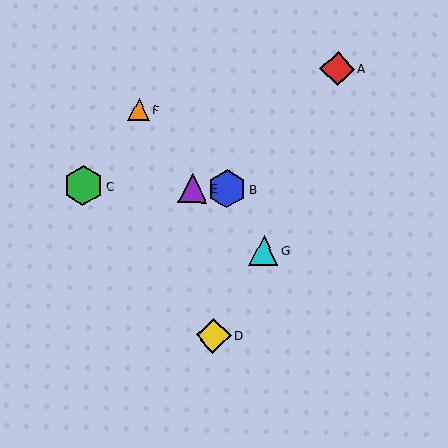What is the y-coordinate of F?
Object F is at y≈110.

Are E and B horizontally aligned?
Yes, both are at y≈188.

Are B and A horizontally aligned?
No, B is at y≈189 and A is at y≈69.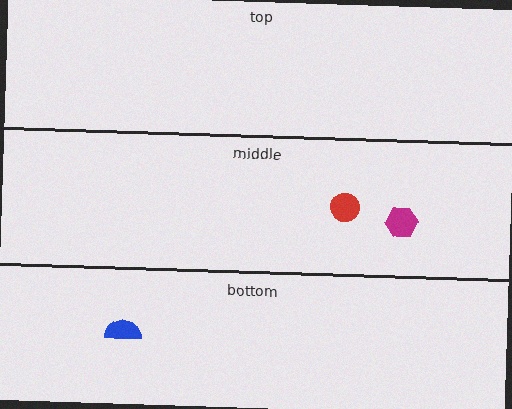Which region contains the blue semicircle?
The bottom region.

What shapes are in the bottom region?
The blue semicircle.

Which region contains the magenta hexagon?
The middle region.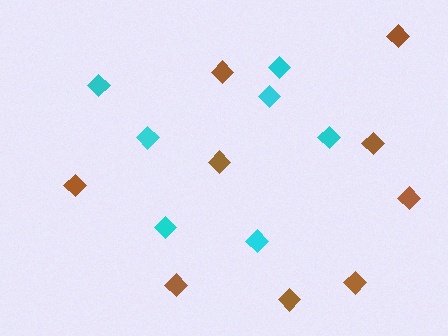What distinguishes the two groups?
There are 2 groups: one group of cyan diamonds (7) and one group of brown diamonds (9).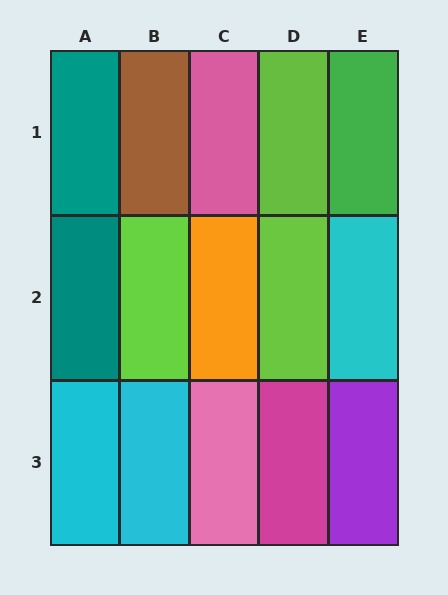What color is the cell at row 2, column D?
Lime.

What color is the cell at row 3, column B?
Cyan.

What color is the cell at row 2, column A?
Teal.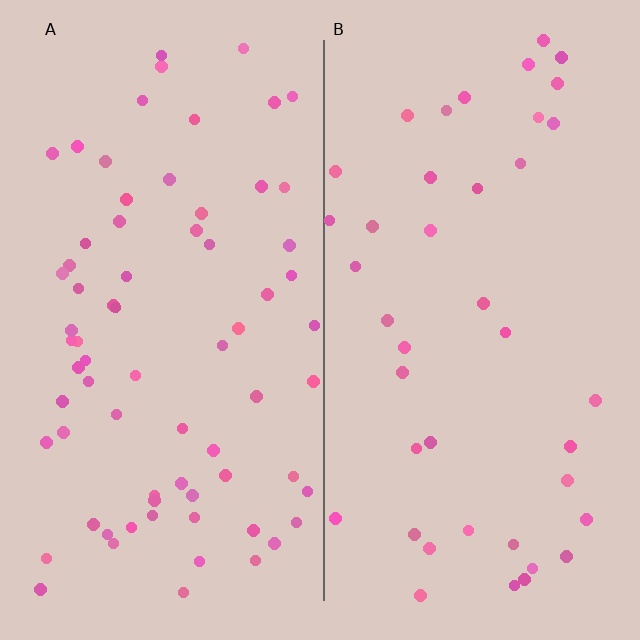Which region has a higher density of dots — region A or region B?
A (the left).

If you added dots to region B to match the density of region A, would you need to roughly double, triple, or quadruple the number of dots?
Approximately double.